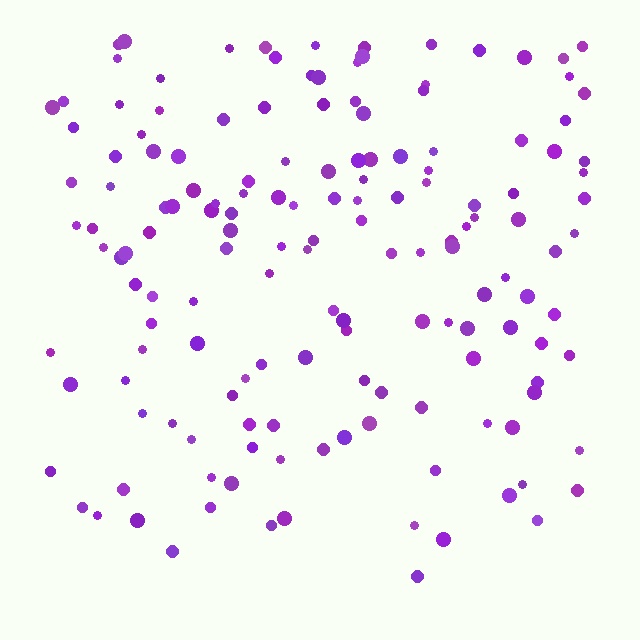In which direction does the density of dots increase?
From bottom to top, with the top side densest.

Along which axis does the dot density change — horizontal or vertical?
Vertical.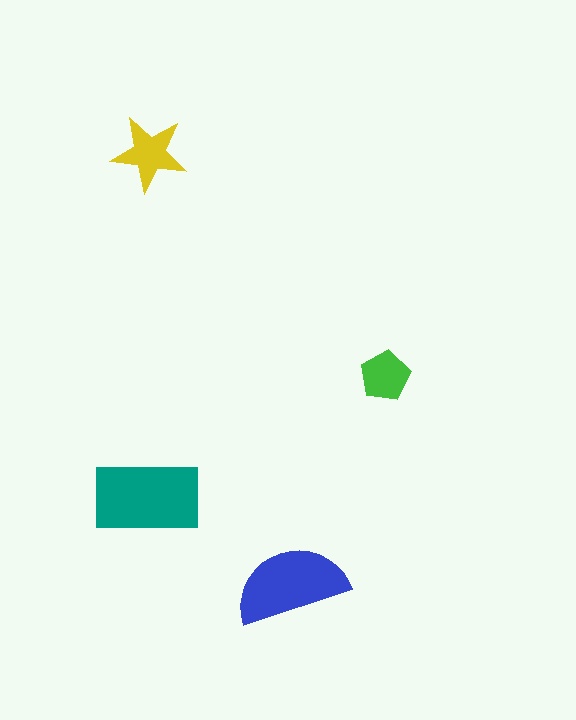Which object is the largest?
The teal rectangle.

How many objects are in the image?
There are 4 objects in the image.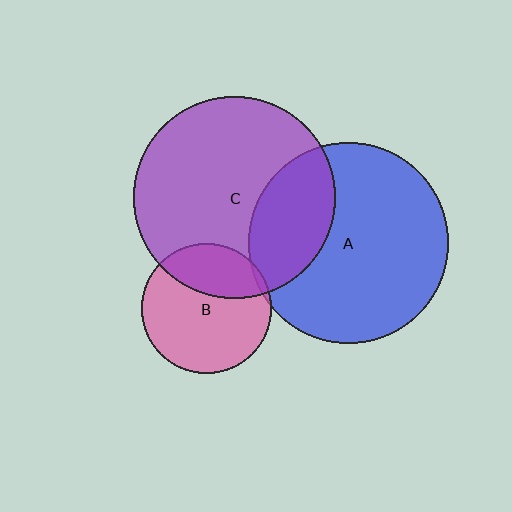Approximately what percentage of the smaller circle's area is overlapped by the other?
Approximately 5%.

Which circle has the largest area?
Circle C (purple).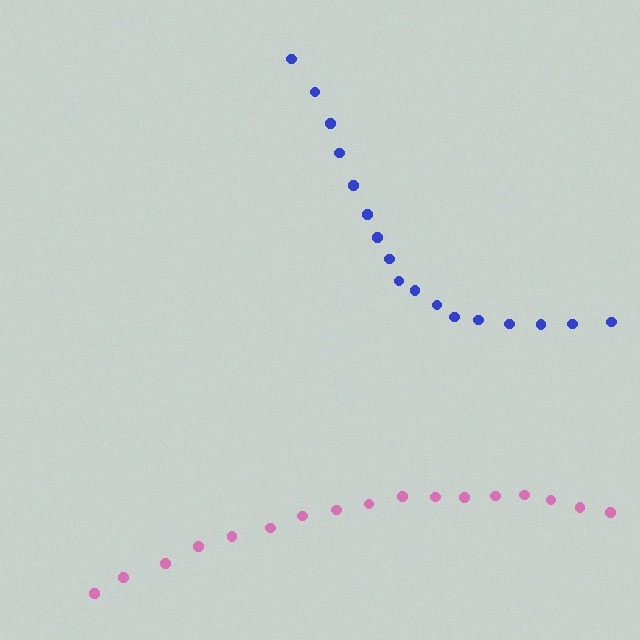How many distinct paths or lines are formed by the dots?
There are 2 distinct paths.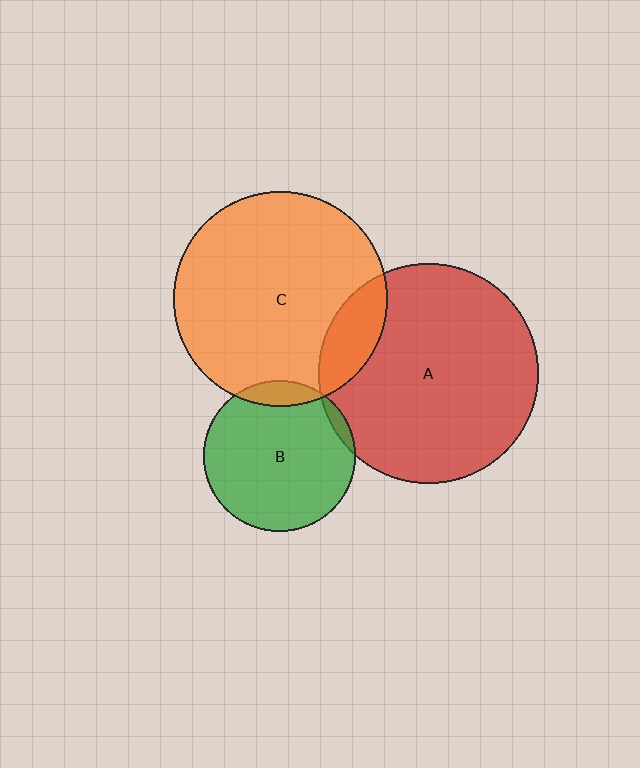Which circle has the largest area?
Circle A (red).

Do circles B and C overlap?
Yes.